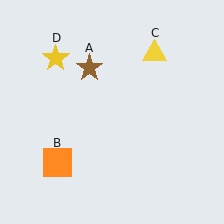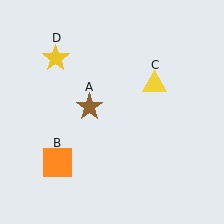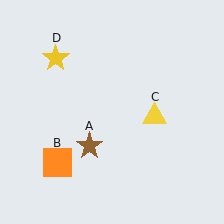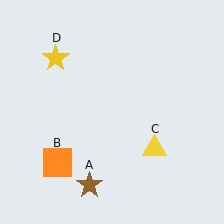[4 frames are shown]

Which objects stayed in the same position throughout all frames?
Orange square (object B) and yellow star (object D) remained stationary.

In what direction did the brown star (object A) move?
The brown star (object A) moved down.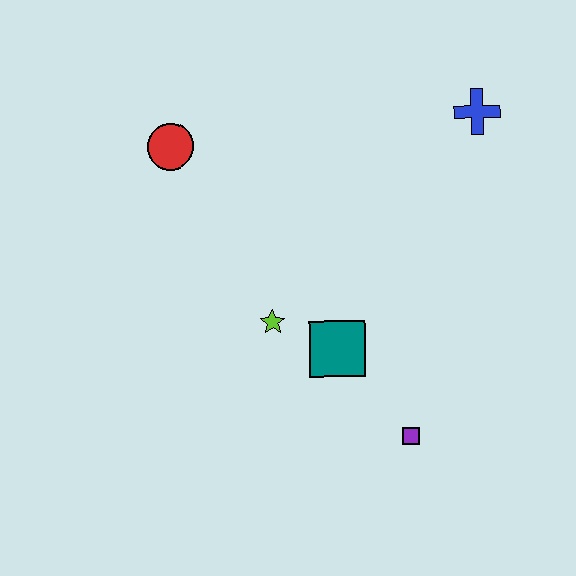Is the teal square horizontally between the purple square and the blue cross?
No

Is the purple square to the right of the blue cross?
No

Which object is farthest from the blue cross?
The purple square is farthest from the blue cross.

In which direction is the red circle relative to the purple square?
The red circle is above the purple square.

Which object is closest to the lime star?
The teal square is closest to the lime star.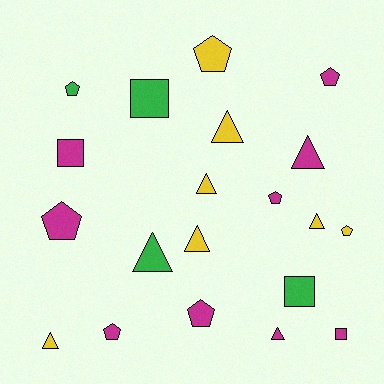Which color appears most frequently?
Magenta, with 9 objects.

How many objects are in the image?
There are 20 objects.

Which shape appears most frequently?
Triangle, with 8 objects.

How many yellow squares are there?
There are no yellow squares.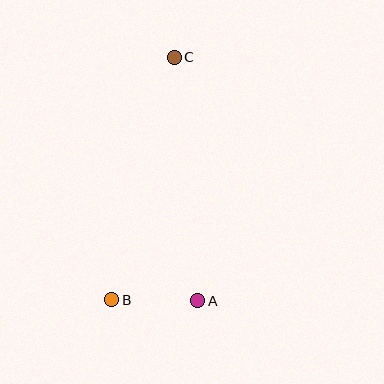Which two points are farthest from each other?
Points B and C are farthest from each other.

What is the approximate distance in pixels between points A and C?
The distance between A and C is approximately 244 pixels.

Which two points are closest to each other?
Points A and B are closest to each other.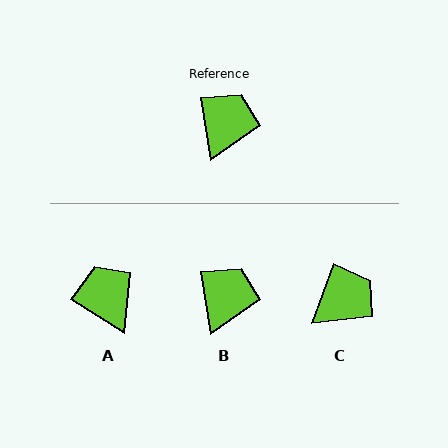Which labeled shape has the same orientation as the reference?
B.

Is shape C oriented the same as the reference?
No, it is off by about 28 degrees.